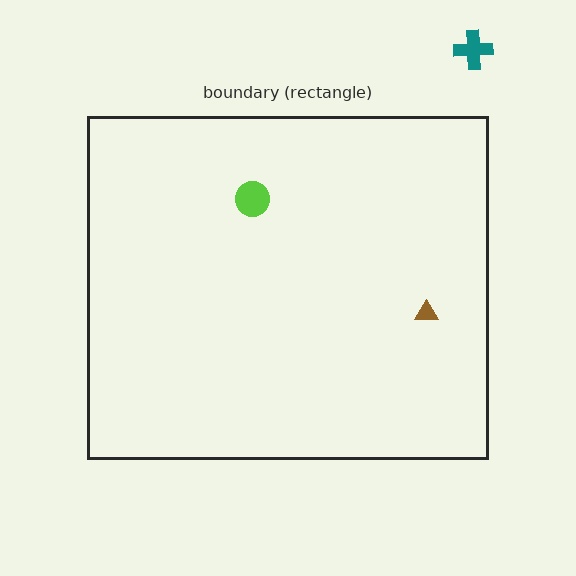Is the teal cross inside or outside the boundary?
Outside.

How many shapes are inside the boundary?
2 inside, 1 outside.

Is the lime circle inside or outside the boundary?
Inside.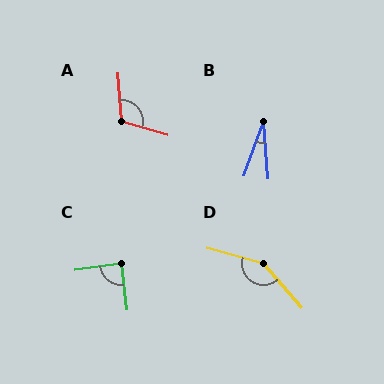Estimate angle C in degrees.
Approximately 88 degrees.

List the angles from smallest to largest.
B (24°), C (88°), A (110°), D (147°).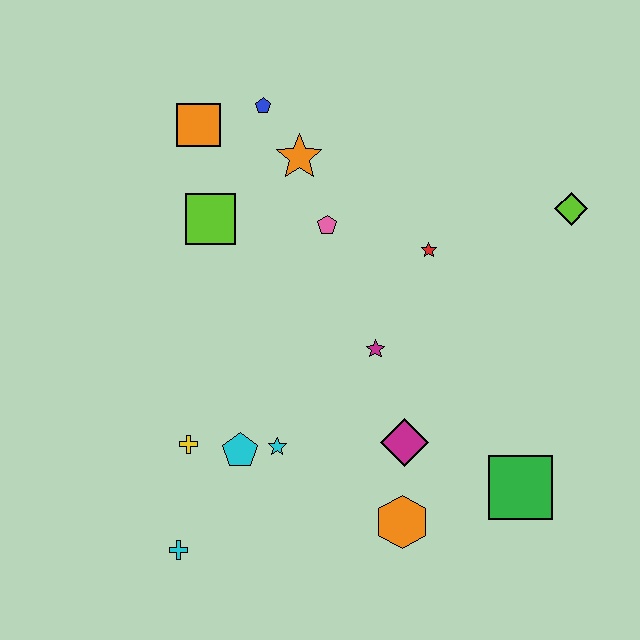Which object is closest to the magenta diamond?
The orange hexagon is closest to the magenta diamond.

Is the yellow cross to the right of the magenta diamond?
No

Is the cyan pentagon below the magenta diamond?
Yes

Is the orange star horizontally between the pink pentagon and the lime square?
Yes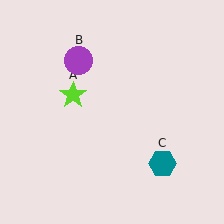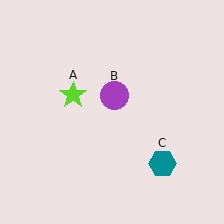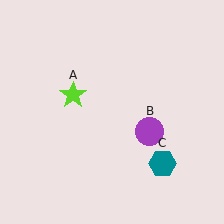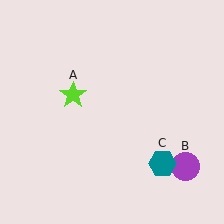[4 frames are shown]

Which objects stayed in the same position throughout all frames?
Lime star (object A) and teal hexagon (object C) remained stationary.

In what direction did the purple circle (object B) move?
The purple circle (object B) moved down and to the right.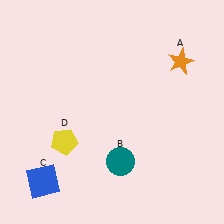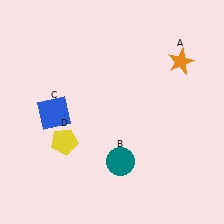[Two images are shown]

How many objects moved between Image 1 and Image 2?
1 object moved between the two images.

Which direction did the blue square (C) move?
The blue square (C) moved up.